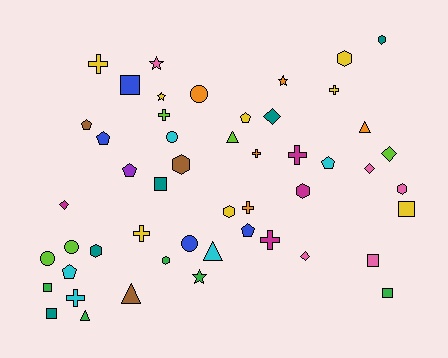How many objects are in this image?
There are 50 objects.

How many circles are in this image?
There are 5 circles.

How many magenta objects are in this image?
There are 4 magenta objects.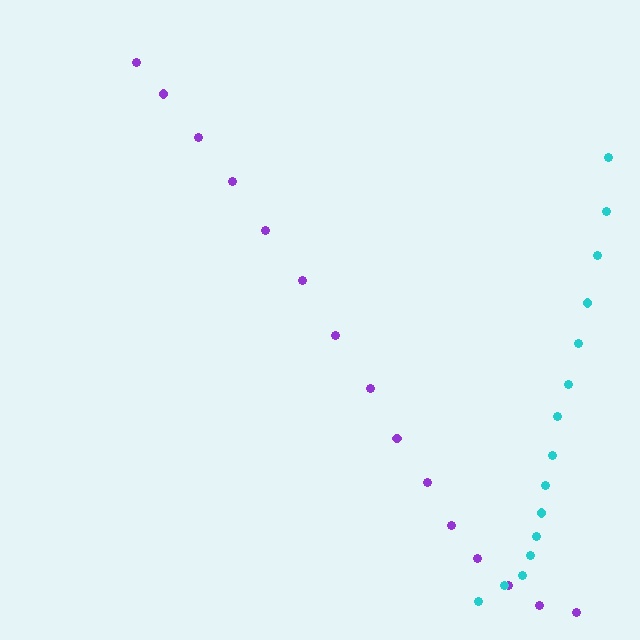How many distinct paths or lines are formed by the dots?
There are 2 distinct paths.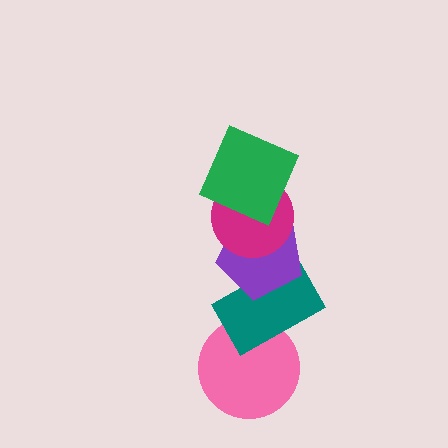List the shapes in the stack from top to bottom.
From top to bottom: the green square, the magenta circle, the purple pentagon, the teal rectangle, the pink circle.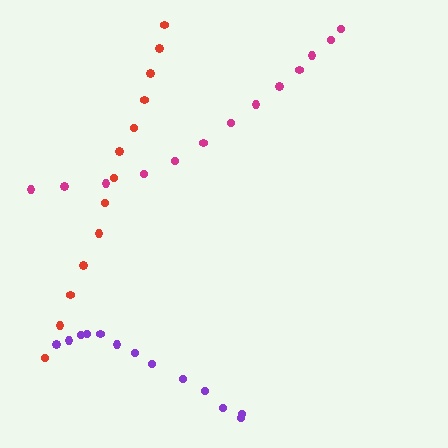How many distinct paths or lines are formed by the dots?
There are 3 distinct paths.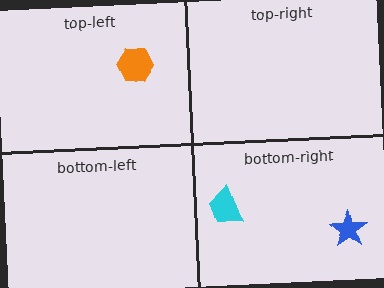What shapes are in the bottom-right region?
The cyan trapezoid, the blue star.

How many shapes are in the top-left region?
1.